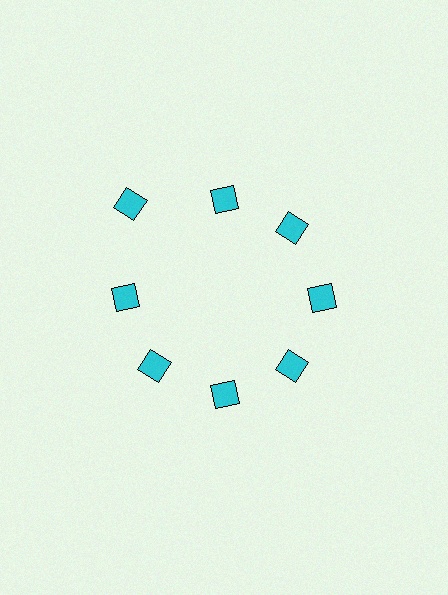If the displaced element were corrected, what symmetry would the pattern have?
It would have 8-fold rotational symmetry — the pattern would map onto itself every 45 degrees.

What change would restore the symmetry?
The symmetry would be restored by moving it inward, back onto the ring so that all 8 diamonds sit at equal angles and equal distance from the center.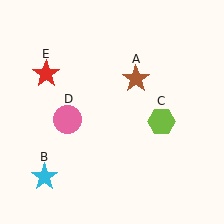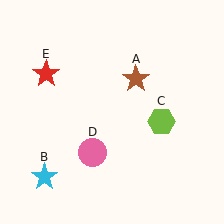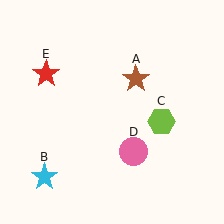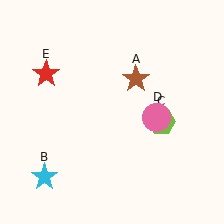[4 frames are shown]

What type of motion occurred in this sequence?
The pink circle (object D) rotated counterclockwise around the center of the scene.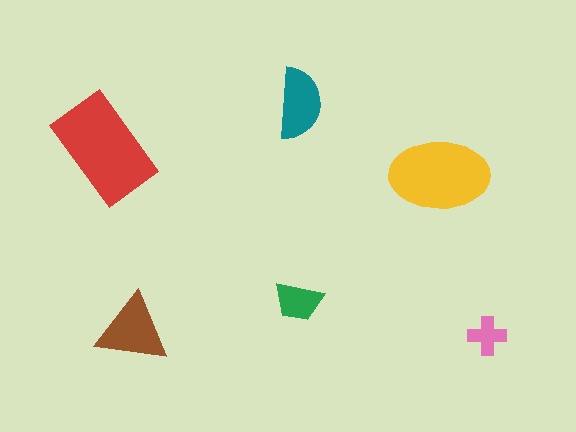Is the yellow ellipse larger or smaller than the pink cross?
Larger.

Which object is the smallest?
The pink cross.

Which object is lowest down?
The pink cross is bottommost.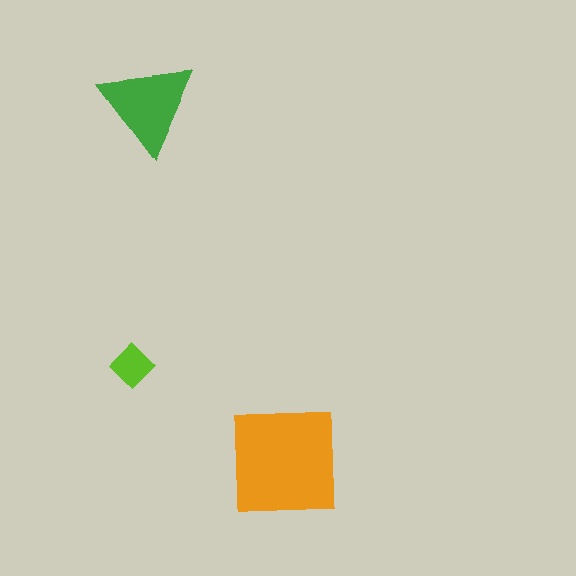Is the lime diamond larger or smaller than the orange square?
Smaller.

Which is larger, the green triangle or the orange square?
The orange square.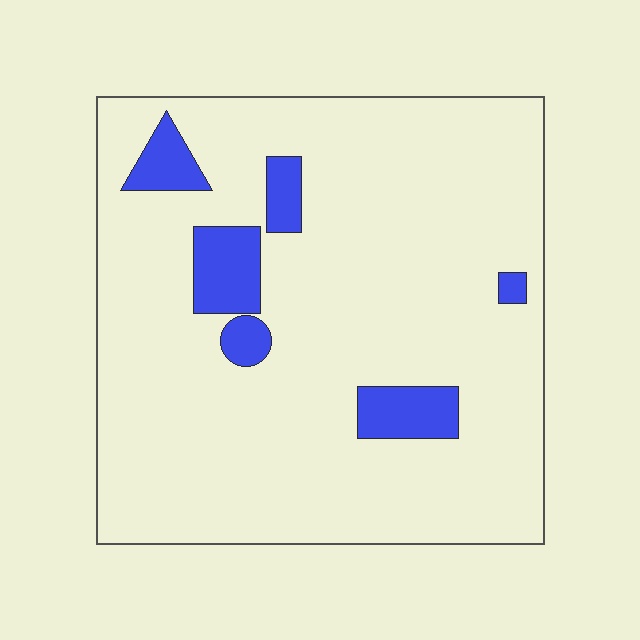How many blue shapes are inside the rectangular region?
6.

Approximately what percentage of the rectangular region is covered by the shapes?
Approximately 10%.